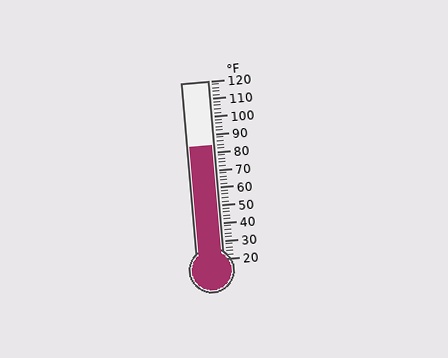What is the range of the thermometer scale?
The thermometer scale ranges from 20°F to 120°F.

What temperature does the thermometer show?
The thermometer shows approximately 84°F.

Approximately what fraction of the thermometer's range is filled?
The thermometer is filled to approximately 65% of its range.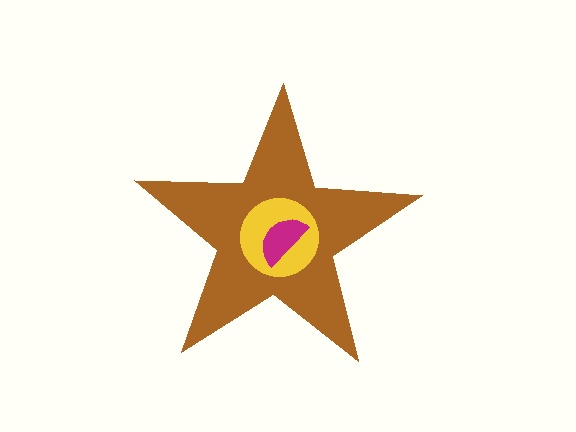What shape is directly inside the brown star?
The yellow circle.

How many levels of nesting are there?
3.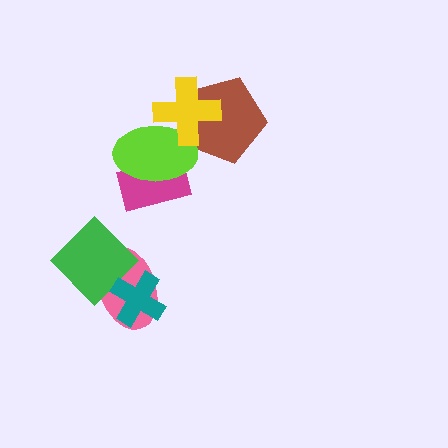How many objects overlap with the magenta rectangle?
1 object overlaps with the magenta rectangle.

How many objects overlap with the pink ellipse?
2 objects overlap with the pink ellipse.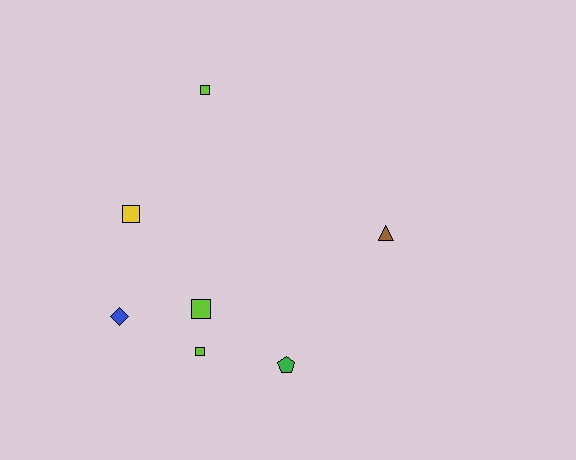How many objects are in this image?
There are 7 objects.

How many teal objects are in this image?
There are no teal objects.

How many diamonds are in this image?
There is 1 diamond.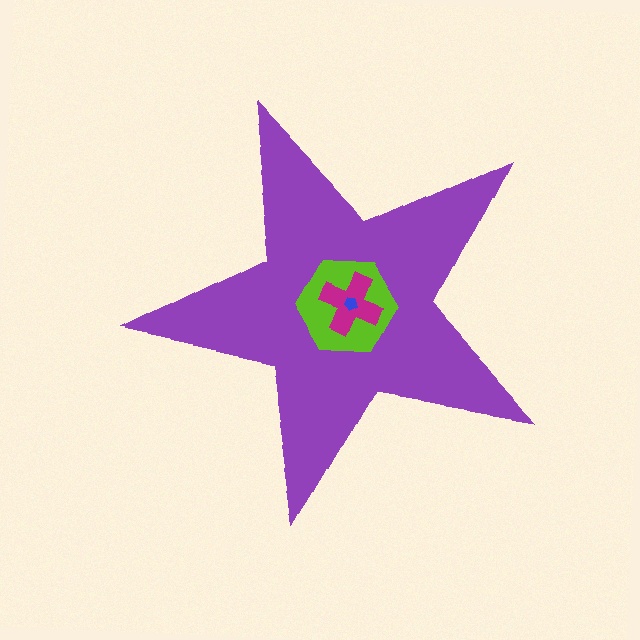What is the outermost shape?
The purple star.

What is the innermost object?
The blue pentagon.